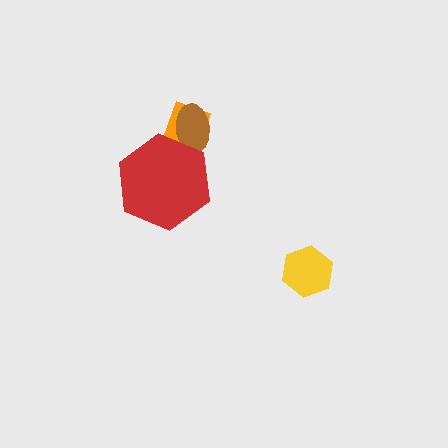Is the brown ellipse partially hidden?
Yes, it is partially covered by another shape.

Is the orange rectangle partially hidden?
Yes, it is partially covered by another shape.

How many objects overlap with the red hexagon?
2 objects overlap with the red hexagon.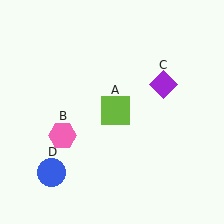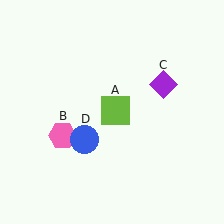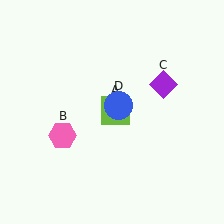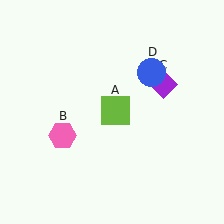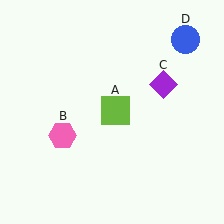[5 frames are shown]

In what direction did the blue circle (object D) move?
The blue circle (object D) moved up and to the right.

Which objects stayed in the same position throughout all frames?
Lime square (object A) and pink hexagon (object B) and purple diamond (object C) remained stationary.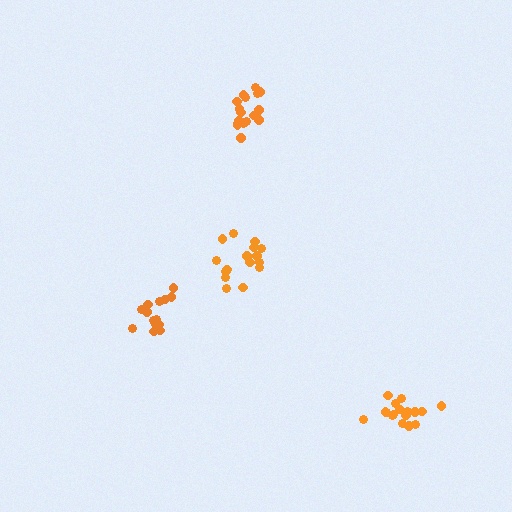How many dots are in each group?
Group 1: 19 dots, Group 2: 14 dots, Group 3: 17 dots, Group 4: 16 dots (66 total).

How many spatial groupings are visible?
There are 4 spatial groupings.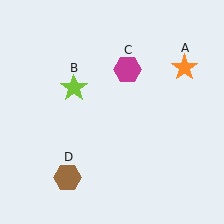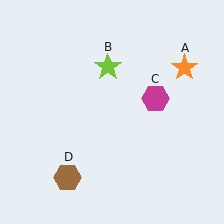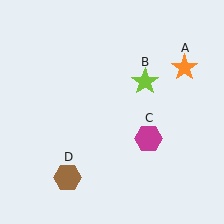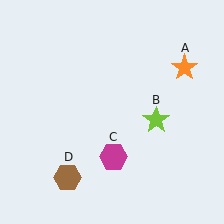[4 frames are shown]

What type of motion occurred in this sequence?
The lime star (object B), magenta hexagon (object C) rotated clockwise around the center of the scene.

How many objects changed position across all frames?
2 objects changed position: lime star (object B), magenta hexagon (object C).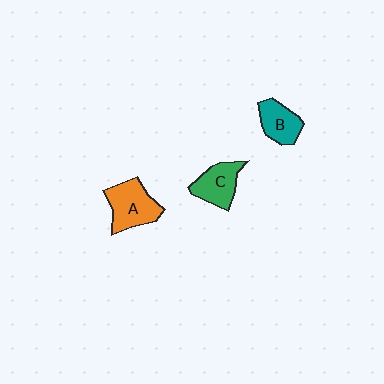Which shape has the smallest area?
Shape B (teal).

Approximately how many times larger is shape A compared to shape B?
Approximately 1.4 times.